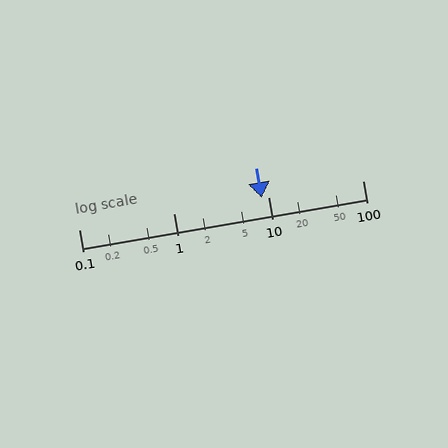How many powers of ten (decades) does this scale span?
The scale spans 3 decades, from 0.1 to 100.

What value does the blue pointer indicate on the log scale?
The pointer indicates approximately 8.5.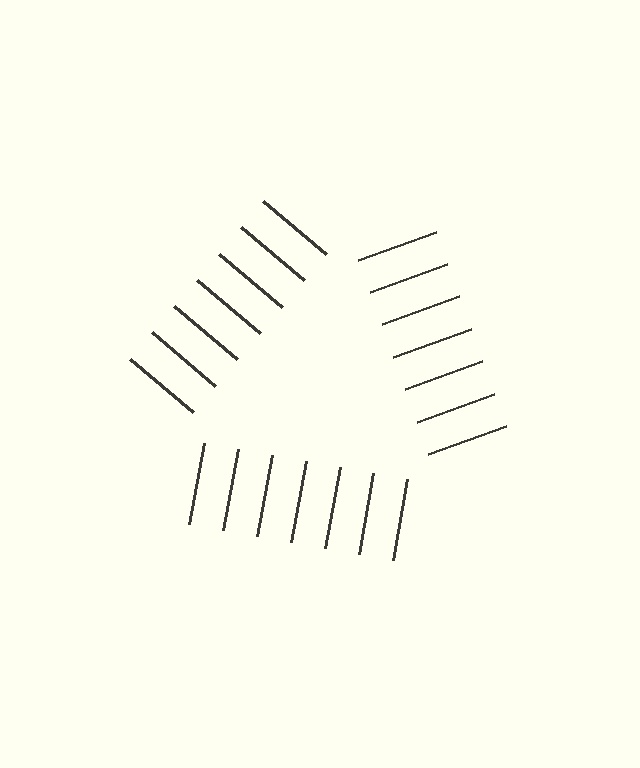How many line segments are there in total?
21 — 7 along each of the 3 edges.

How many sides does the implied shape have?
3 sides — the line-ends trace a triangle.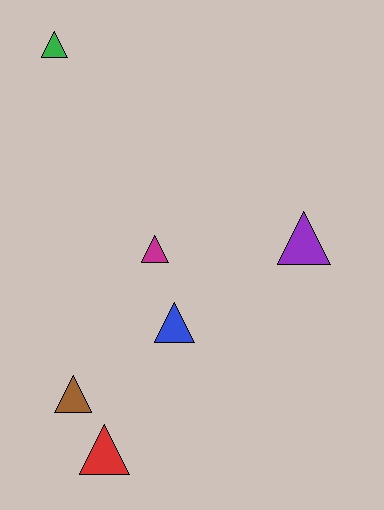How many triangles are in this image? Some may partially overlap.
There are 6 triangles.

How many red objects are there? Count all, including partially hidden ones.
There is 1 red object.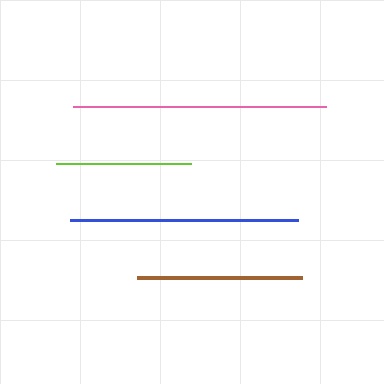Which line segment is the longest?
The pink line is the longest at approximately 253 pixels.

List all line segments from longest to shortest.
From longest to shortest: pink, blue, brown, lime.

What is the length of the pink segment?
The pink segment is approximately 253 pixels long.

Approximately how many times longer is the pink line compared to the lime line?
The pink line is approximately 1.9 times the length of the lime line.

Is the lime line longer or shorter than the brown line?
The brown line is longer than the lime line.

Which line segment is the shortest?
The lime line is the shortest at approximately 135 pixels.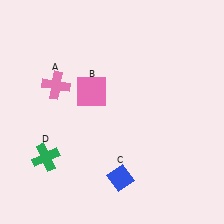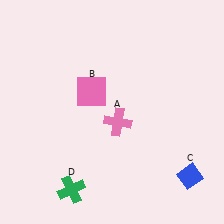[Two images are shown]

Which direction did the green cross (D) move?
The green cross (D) moved down.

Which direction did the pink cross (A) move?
The pink cross (A) moved right.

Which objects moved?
The objects that moved are: the pink cross (A), the blue diamond (C), the green cross (D).